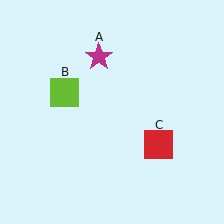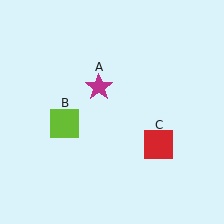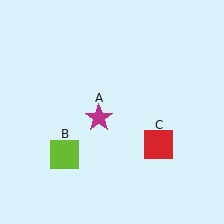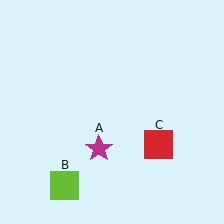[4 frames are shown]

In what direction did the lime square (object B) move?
The lime square (object B) moved down.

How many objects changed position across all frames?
2 objects changed position: magenta star (object A), lime square (object B).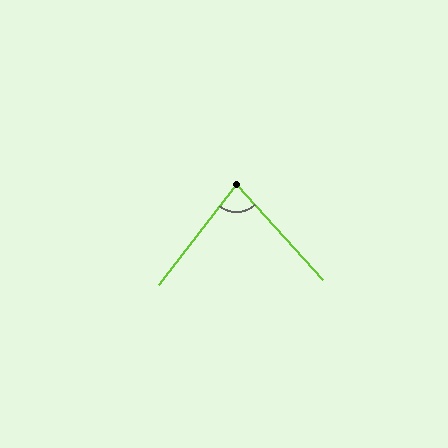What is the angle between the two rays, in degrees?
Approximately 80 degrees.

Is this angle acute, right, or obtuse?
It is acute.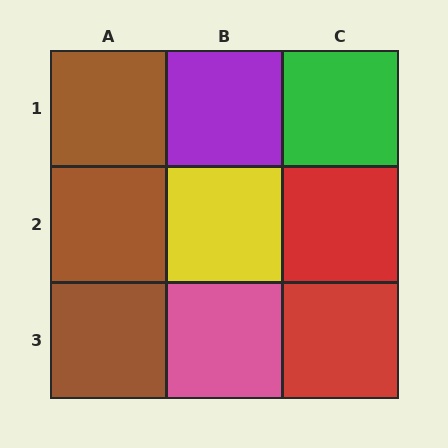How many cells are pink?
1 cell is pink.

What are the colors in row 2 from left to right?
Brown, yellow, red.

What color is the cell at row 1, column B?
Purple.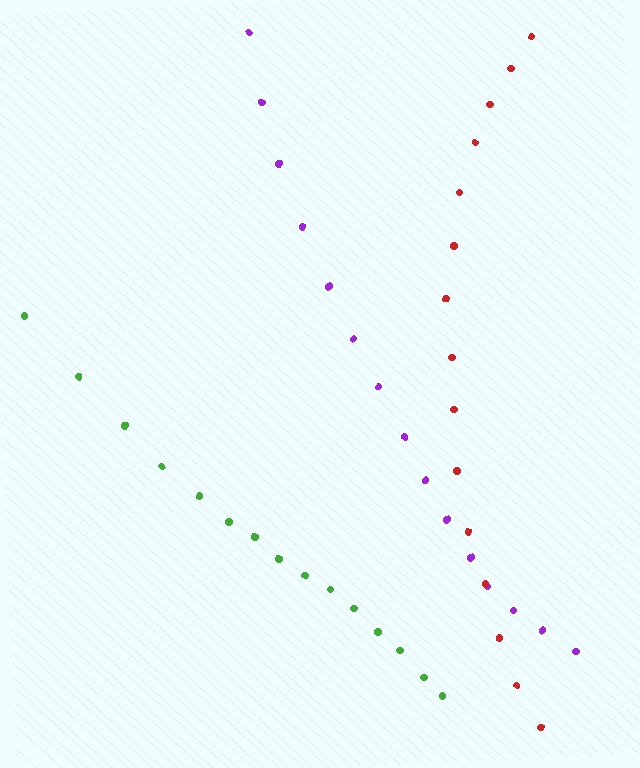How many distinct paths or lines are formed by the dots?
There are 3 distinct paths.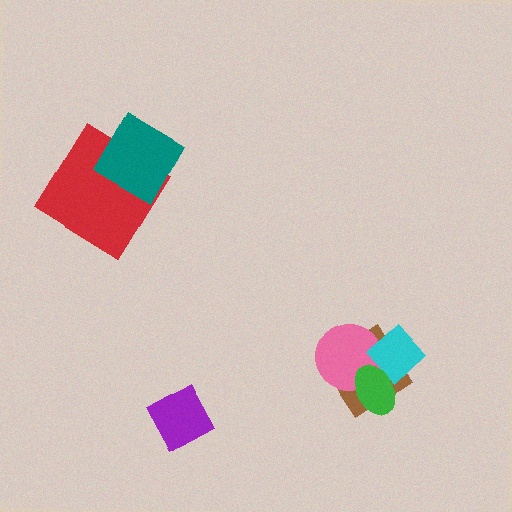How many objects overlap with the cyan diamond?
3 objects overlap with the cyan diamond.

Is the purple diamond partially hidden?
No, no other shape covers it.